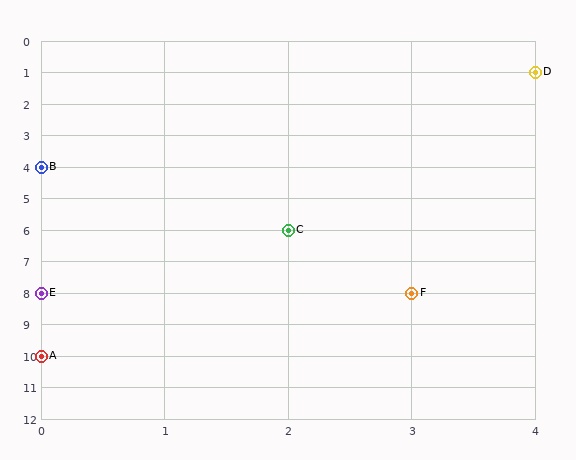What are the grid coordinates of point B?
Point B is at grid coordinates (0, 4).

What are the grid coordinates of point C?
Point C is at grid coordinates (2, 6).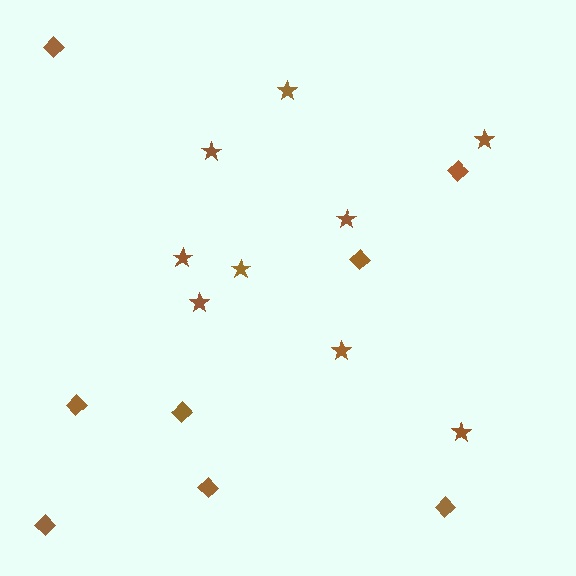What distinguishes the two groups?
There are 2 groups: one group of stars (9) and one group of diamonds (8).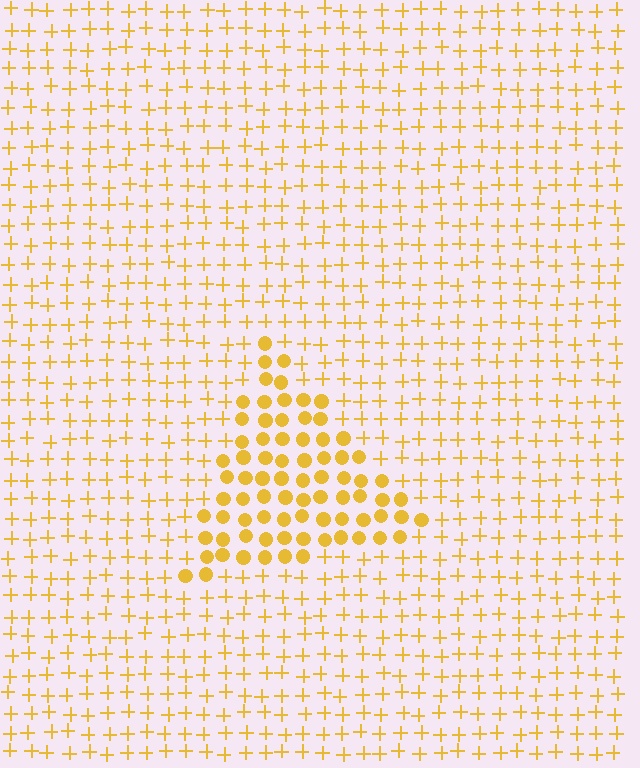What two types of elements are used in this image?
The image uses circles inside the triangle region and plus signs outside it.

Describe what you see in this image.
The image is filled with small yellow elements arranged in a uniform grid. A triangle-shaped region contains circles, while the surrounding area contains plus signs. The boundary is defined purely by the change in element shape.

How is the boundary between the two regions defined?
The boundary is defined by a change in element shape: circles inside vs. plus signs outside. All elements share the same color and spacing.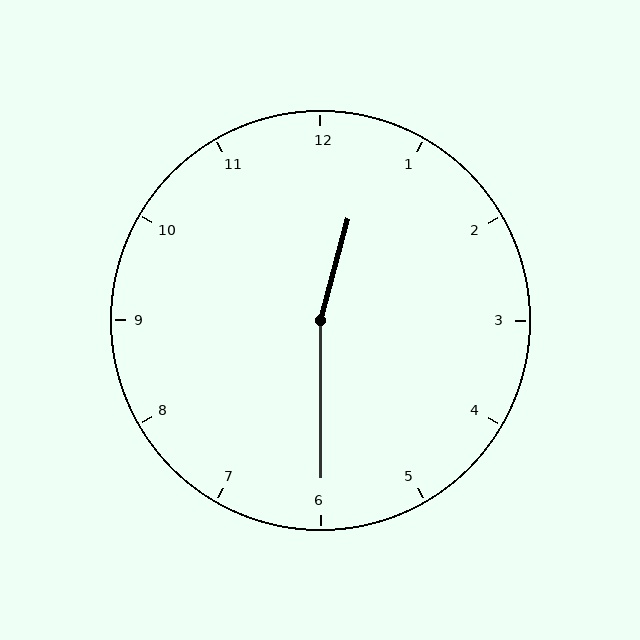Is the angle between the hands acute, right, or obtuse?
It is obtuse.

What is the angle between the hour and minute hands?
Approximately 165 degrees.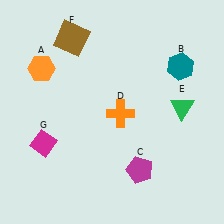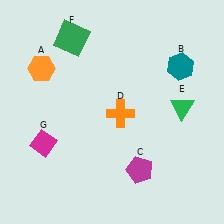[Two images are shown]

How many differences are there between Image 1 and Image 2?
There is 1 difference between the two images.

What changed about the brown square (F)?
In Image 1, F is brown. In Image 2, it changed to green.